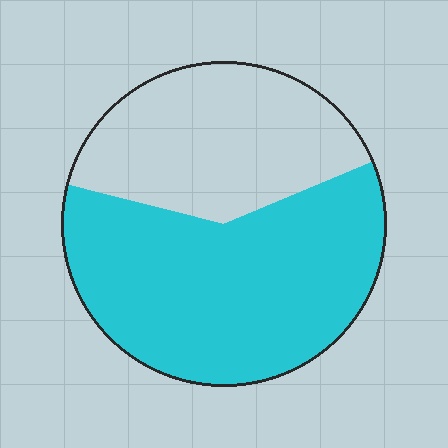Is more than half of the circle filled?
Yes.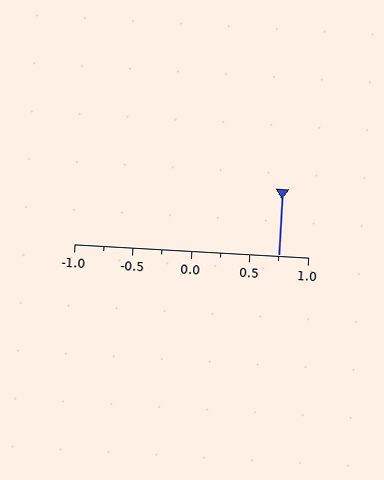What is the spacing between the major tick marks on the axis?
The major ticks are spaced 0.5 apart.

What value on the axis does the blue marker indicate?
The marker indicates approximately 0.75.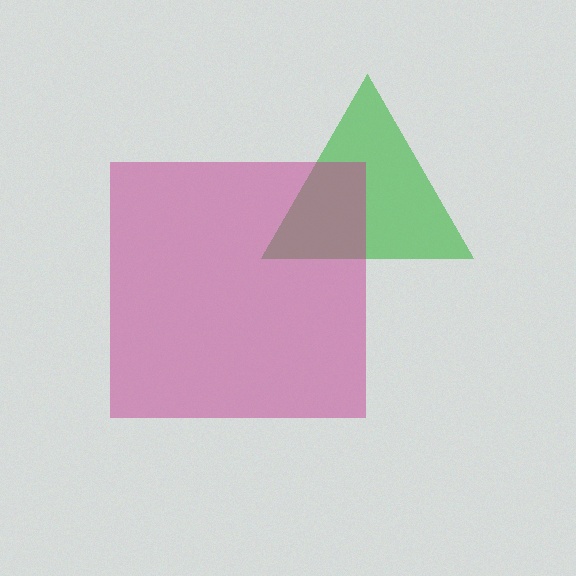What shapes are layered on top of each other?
The layered shapes are: a green triangle, a magenta square.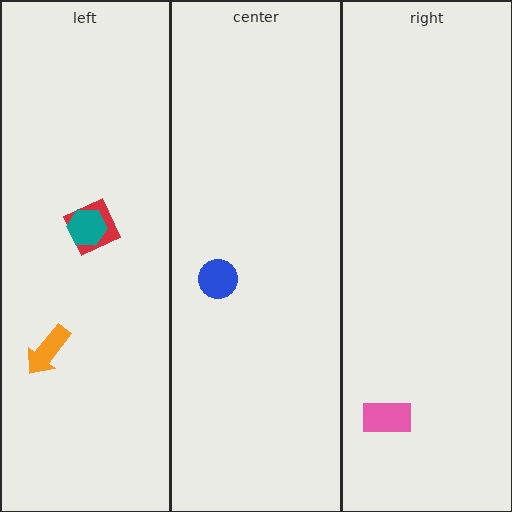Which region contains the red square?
The left region.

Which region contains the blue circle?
The center region.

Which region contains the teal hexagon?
The left region.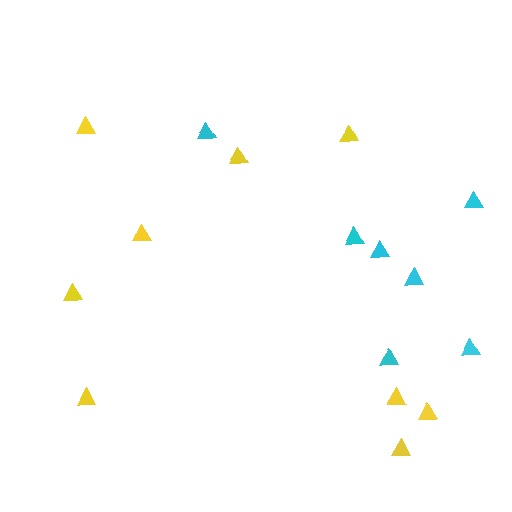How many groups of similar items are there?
There are 2 groups: one group of cyan triangles (7) and one group of yellow triangles (9).